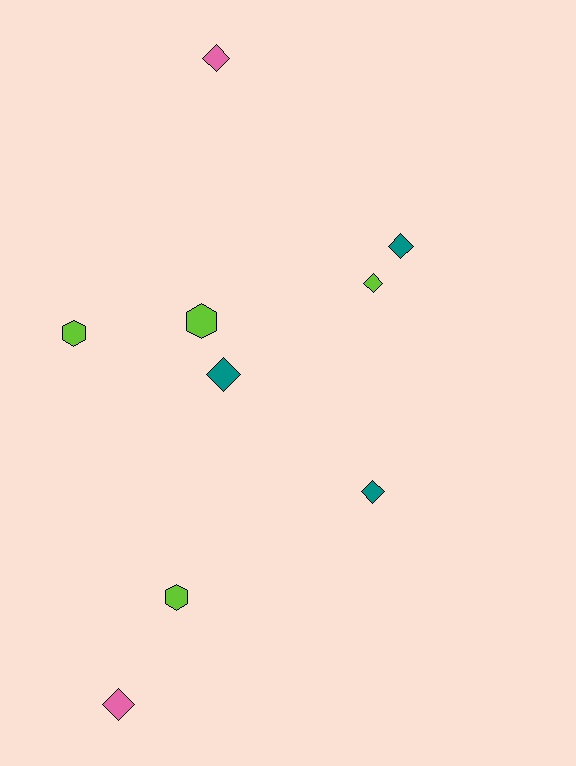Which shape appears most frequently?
Diamond, with 6 objects.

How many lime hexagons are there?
There are 3 lime hexagons.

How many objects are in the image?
There are 9 objects.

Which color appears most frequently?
Lime, with 4 objects.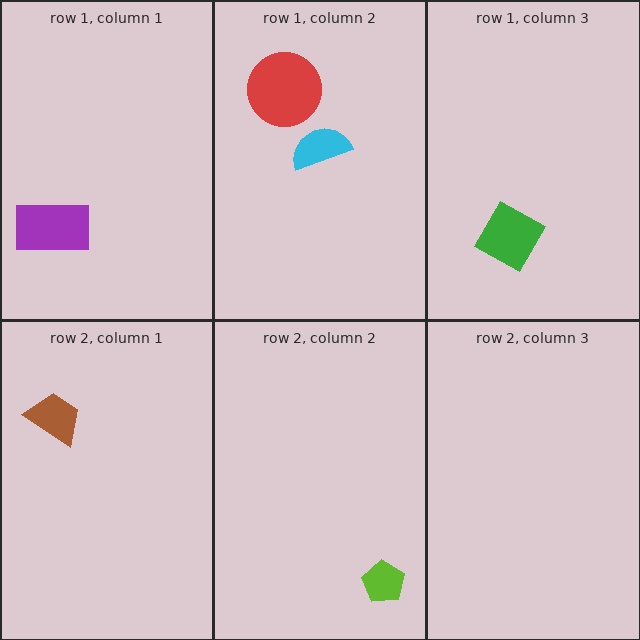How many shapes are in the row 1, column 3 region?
1.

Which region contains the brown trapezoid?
The row 2, column 1 region.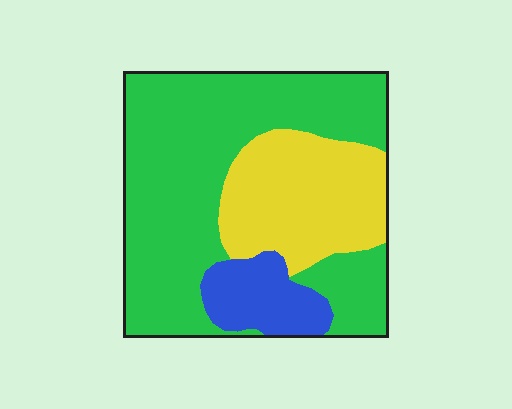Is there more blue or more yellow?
Yellow.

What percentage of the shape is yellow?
Yellow takes up between a quarter and a half of the shape.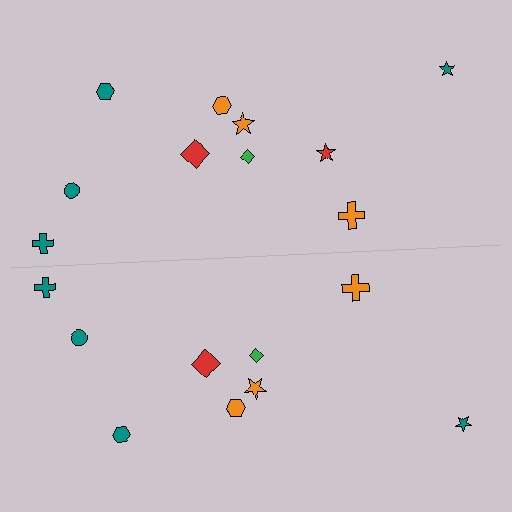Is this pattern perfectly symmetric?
No, the pattern is not perfectly symmetric. A red star is missing from the bottom side.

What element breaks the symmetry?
A red star is missing from the bottom side.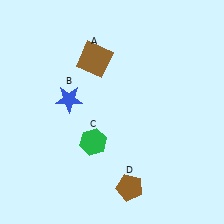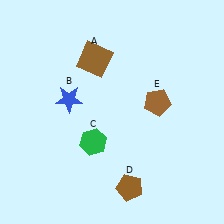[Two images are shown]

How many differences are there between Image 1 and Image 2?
There is 1 difference between the two images.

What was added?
A brown pentagon (E) was added in Image 2.